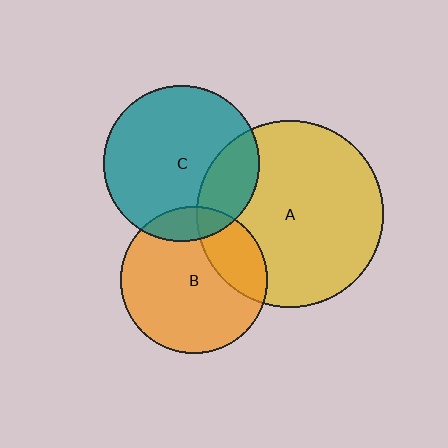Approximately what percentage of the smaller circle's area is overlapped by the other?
Approximately 25%.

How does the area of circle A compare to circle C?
Approximately 1.4 times.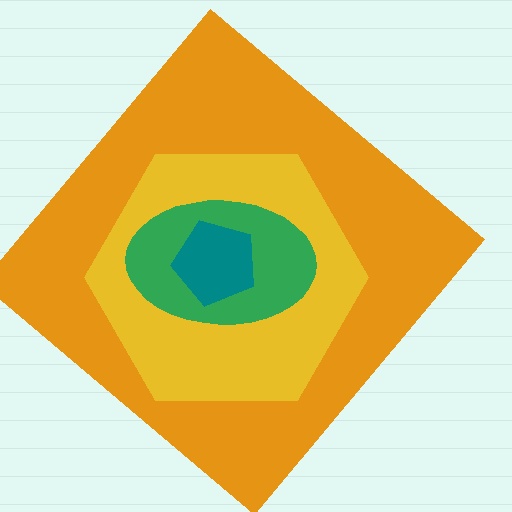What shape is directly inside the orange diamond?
The yellow hexagon.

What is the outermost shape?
The orange diamond.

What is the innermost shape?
The teal pentagon.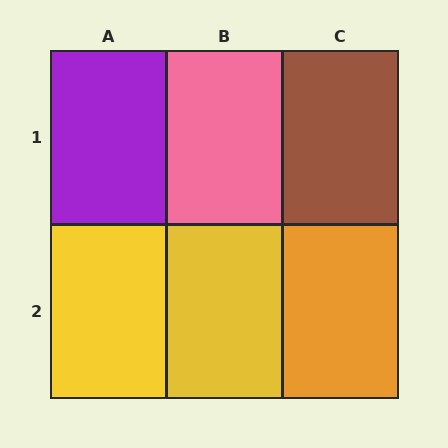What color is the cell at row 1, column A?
Purple.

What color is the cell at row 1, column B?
Pink.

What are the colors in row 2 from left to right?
Yellow, yellow, orange.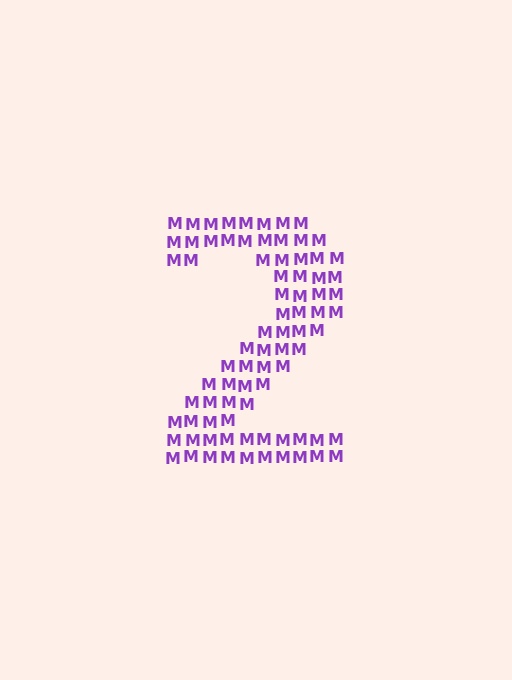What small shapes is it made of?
It is made of small letter M's.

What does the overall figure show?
The overall figure shows the digit 2.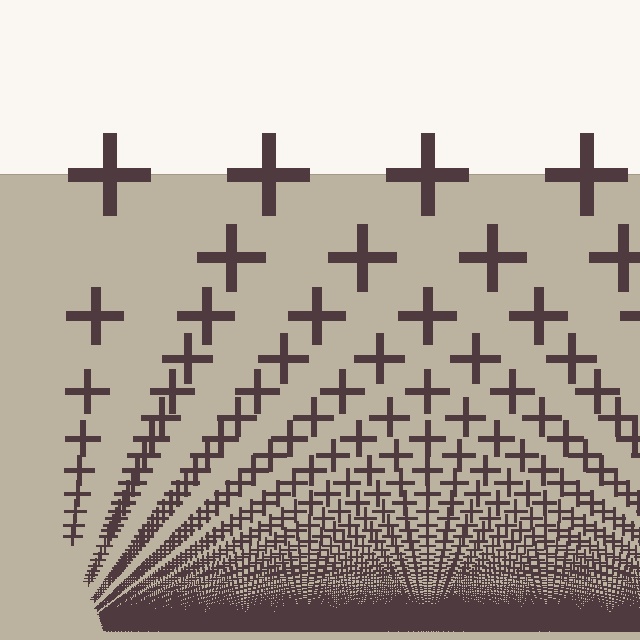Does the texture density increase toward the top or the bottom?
Density increases toward the bottom.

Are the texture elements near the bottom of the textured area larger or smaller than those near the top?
Smaller. The gradient is inverted — elements near the bottom are smaller and denser.